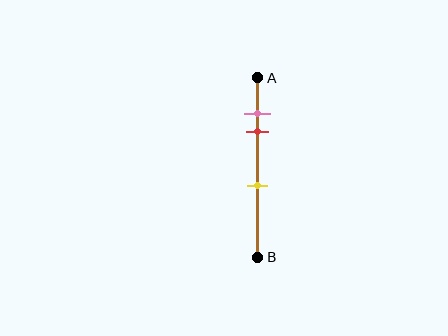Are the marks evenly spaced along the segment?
No, the marks are not evenly spaced.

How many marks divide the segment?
There are 3 marks dividing the segment.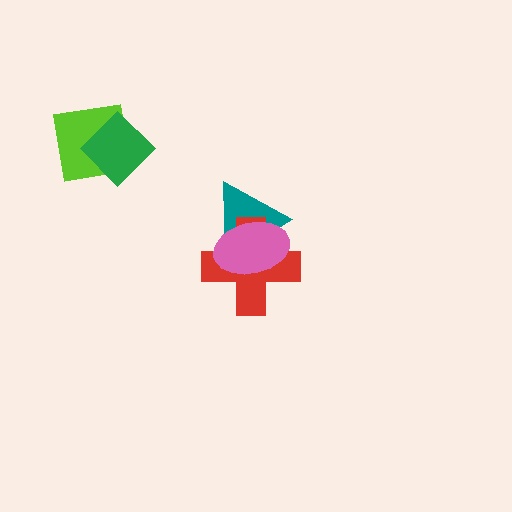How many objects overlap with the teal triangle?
2 objects overlap with the teal triangle.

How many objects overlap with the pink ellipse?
2 objects overlap with the pink ellipse.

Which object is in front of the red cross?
The pink ellipse is in front of the red cross.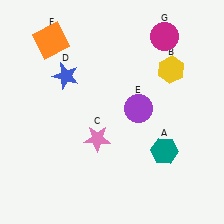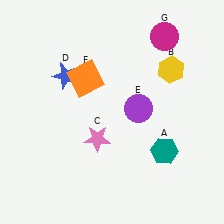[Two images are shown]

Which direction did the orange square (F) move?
The orange square (F) moved down.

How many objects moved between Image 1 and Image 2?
1 object moved between the two images.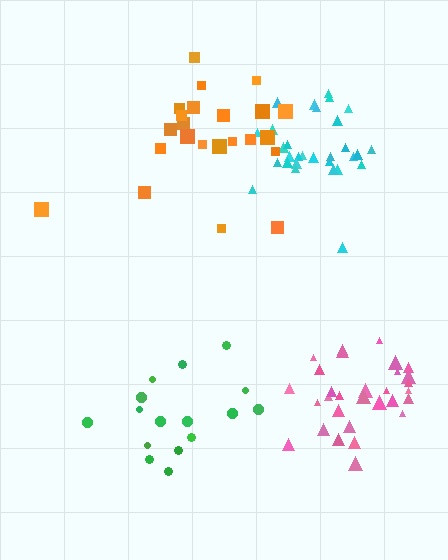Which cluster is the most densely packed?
Cyan.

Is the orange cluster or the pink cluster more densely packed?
Pink.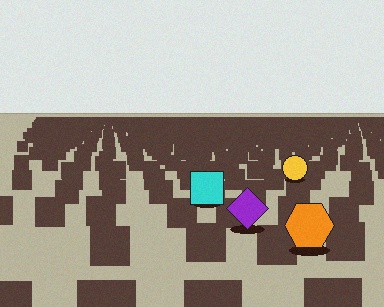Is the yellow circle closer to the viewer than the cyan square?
No. The cyan square is closer — you can tell from the texture gradient: the ground texture is coarser near it.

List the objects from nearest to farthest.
From nearest to farthest: the orange hexagon, the purple diamond, the cyan square, the yellow circle.